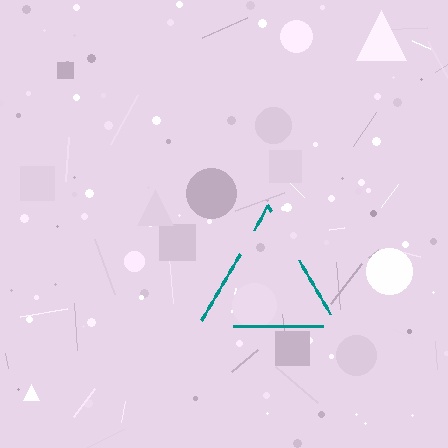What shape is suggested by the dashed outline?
The dashed outline suggests a triangle.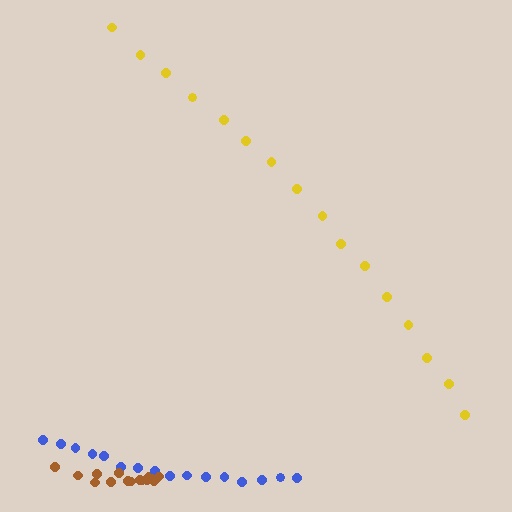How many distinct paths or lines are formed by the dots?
There are 3 distinct paths.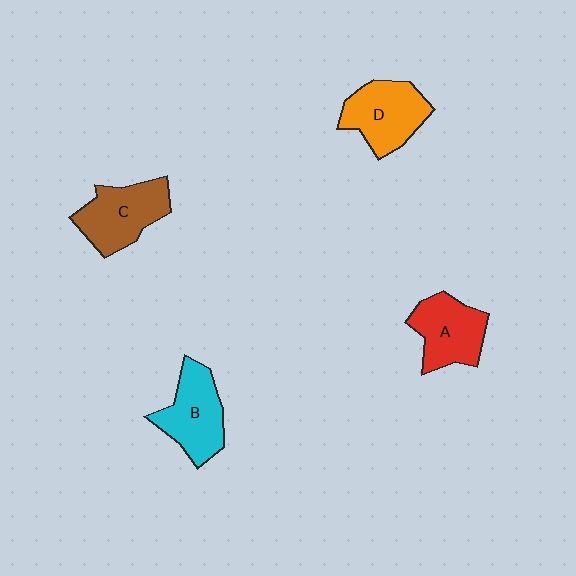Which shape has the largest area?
Shape C (brown).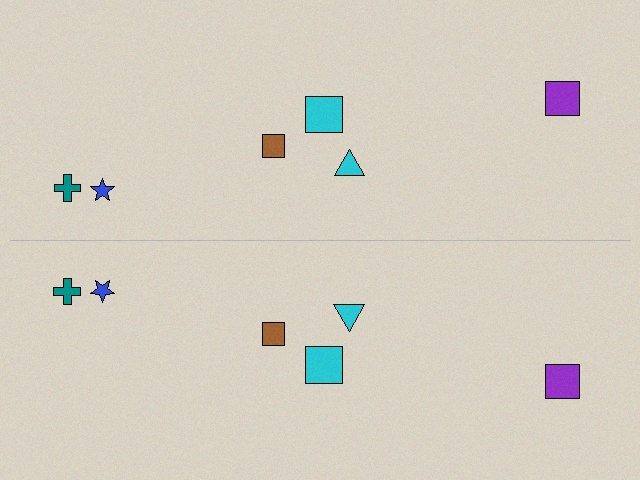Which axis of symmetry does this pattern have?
The pattern has a horizontal axis of symmetry running through the center of the image.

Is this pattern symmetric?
Yes, this pattern has bilateral (reflection) symmetry.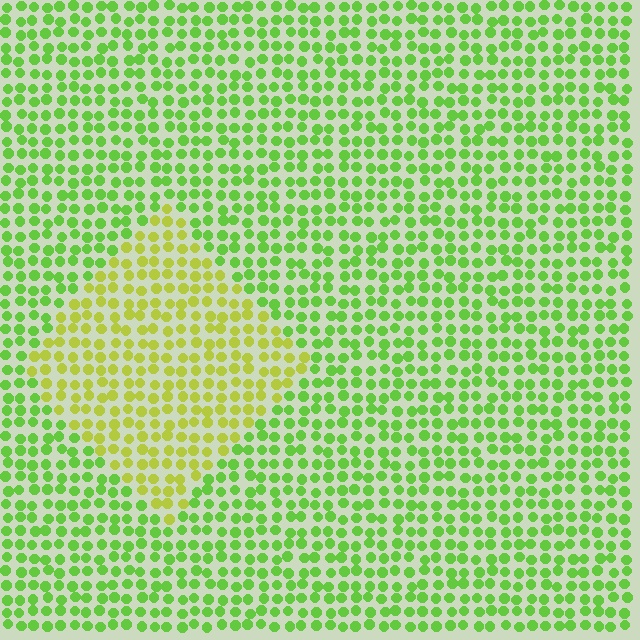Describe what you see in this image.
The image is filled with small lime elements in a uniform arrangement. A diamond-shaped region is visible where the elements are tinted to a slightly different hue, forming a subtle color boundary.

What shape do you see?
I see a diamond.